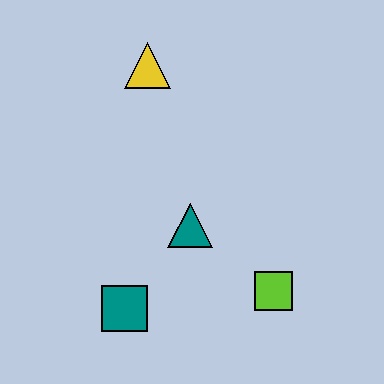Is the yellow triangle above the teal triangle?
Yes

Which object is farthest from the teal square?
The yellow triangle is farthest from the teal square.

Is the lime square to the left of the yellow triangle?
No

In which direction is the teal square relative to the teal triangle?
The teal square is below the teal triangle.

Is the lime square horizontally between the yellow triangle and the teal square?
No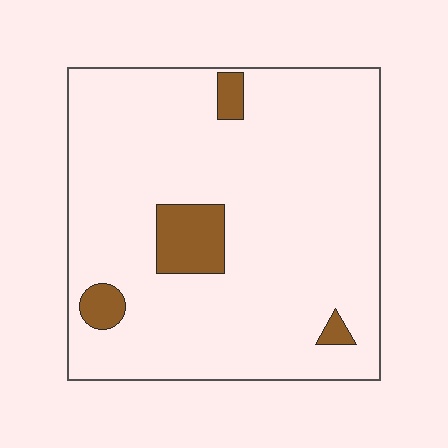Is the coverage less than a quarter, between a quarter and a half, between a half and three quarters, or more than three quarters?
Less than a quarter.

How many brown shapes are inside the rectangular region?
4.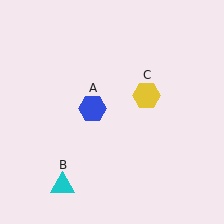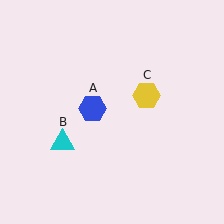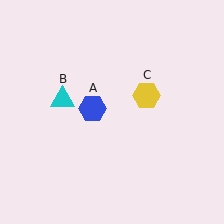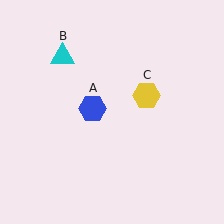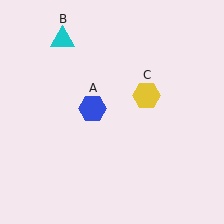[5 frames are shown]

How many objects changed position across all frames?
1 object changed position: cyan triangle (object B).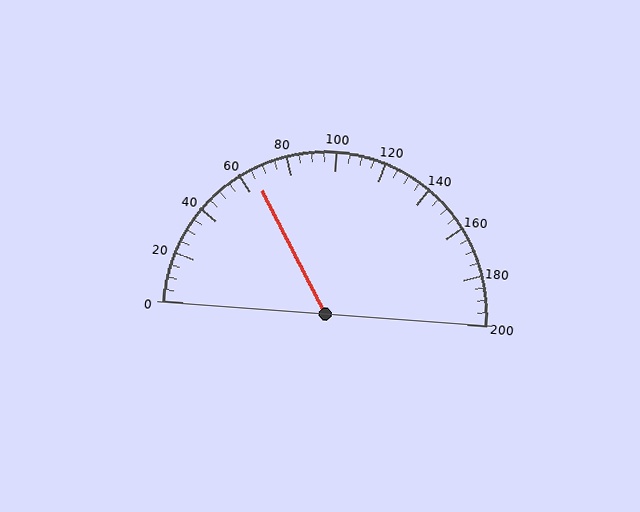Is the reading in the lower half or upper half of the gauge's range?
The reading is in the lower half of the range (0 to 200).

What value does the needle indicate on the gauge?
The needle indicates approximately 65.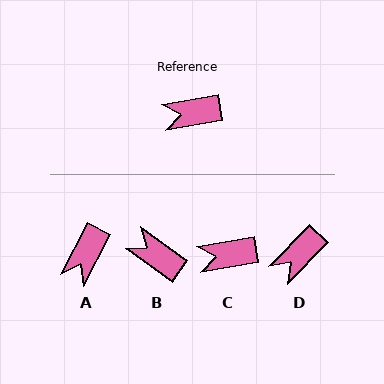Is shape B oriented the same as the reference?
No, it is off by about 45 degrees.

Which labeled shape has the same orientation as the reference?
C.